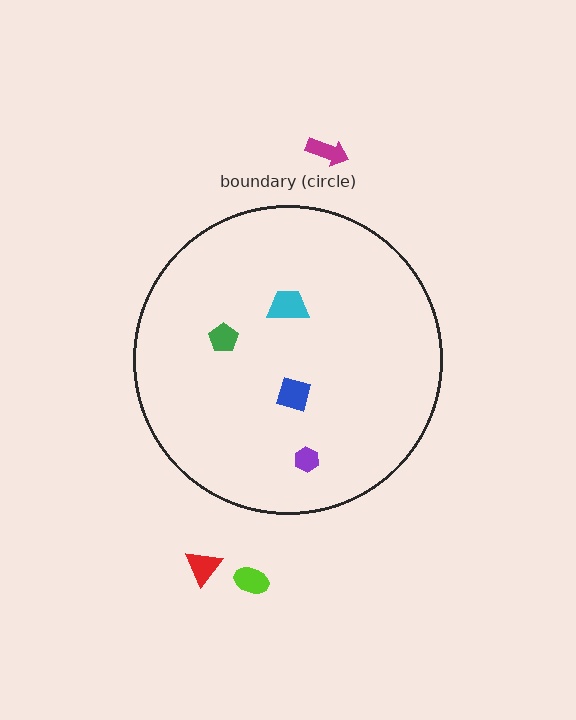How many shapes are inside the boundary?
4 inside, 3 outside.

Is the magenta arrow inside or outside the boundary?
Outside.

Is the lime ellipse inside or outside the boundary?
Outside.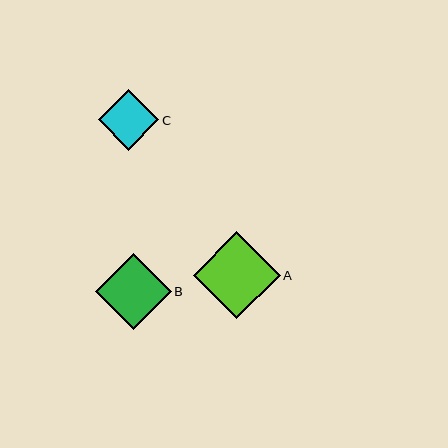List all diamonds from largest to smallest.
From largest to smallest: A, B, C.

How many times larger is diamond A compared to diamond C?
Diamond A is approximately 1.4 times the size of diamond C.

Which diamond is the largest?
Diamond A is the largest with a size of approximately 87 pixels.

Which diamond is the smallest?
Diamond C is the smallest with a size of approximately 61 pixels.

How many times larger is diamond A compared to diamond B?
Diamond A is approximately 1.1 times the size of diamond B.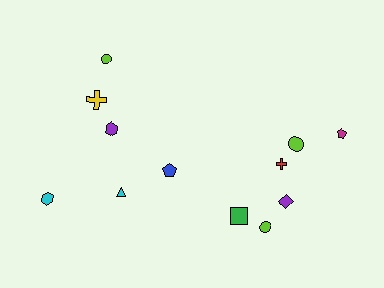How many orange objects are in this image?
There are no orange objects.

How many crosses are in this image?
There are 2 crosses.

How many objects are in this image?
There are 12 objects.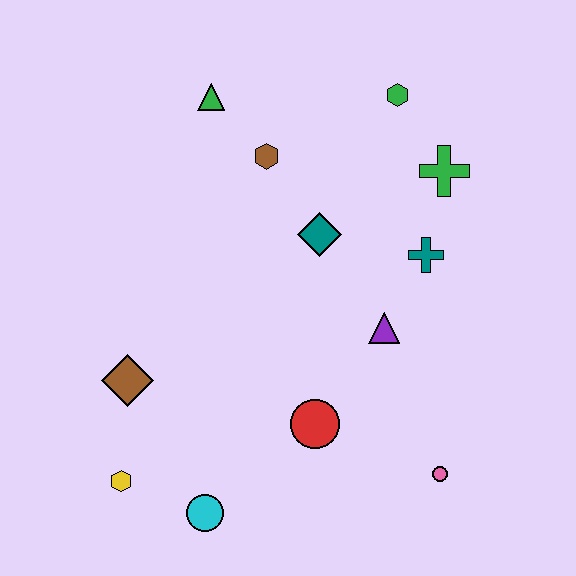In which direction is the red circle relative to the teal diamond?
The red circle is below the teal diamond.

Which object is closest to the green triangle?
The brown hexagon is closest to the green triangle.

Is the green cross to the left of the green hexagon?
No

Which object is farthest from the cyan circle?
The green hexagon is farthest from the cyan circle.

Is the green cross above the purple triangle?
Yes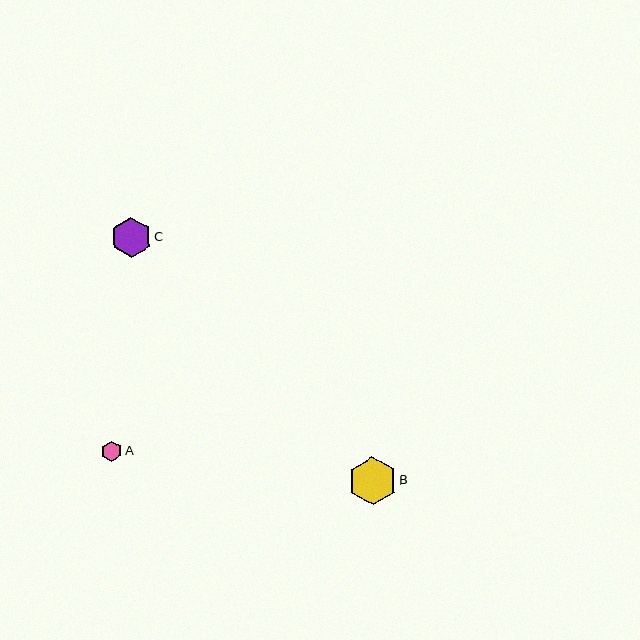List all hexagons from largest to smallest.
From largest to smallest: B, C, A.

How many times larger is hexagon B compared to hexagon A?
Hexagon B is approximately 2.4 times the size of hexagon A.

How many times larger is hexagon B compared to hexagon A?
Hexagon B is approximately 2.4 times the size of hexagon A.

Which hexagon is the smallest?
Hexagon A is the smallest with a size of approximately 20 pixels.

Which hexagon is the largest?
Hexagon B is the largest with a size of approximately 48 pixels.